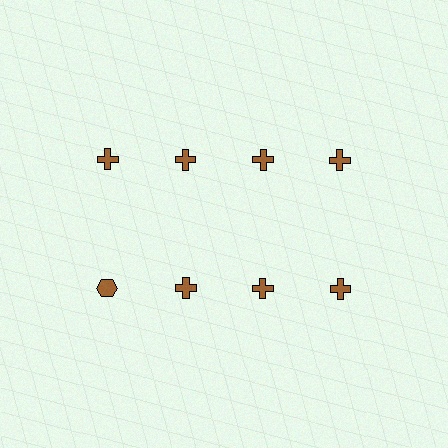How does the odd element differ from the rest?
It has a different shape: hexagon instead of cross.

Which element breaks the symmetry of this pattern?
The brown hexagon in the second row, leftmost column breaks the symmetry. All other shapes are brown crosses.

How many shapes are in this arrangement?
There are 8 shapes arranged in a grid pattern.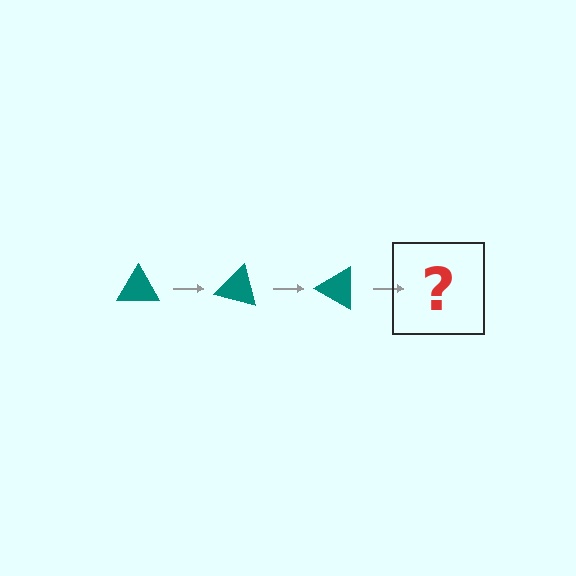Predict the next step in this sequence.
The next step is a teal triangle rotated 45 degrees.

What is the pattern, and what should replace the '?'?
The pattern is that the triangle rotates 15 degrees each step. The '?' should be a teal triangle rotated 45 degrees.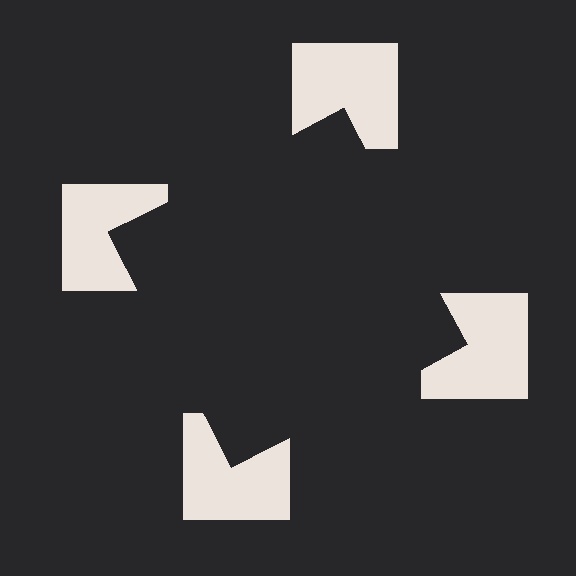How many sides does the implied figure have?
4 sides.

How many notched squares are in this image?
There are 4 — one at each vertex of the illusory square.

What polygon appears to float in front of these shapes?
An illusory square — its edges are inferred from the aligned wedge cuts in the notched squares, not physically drawn.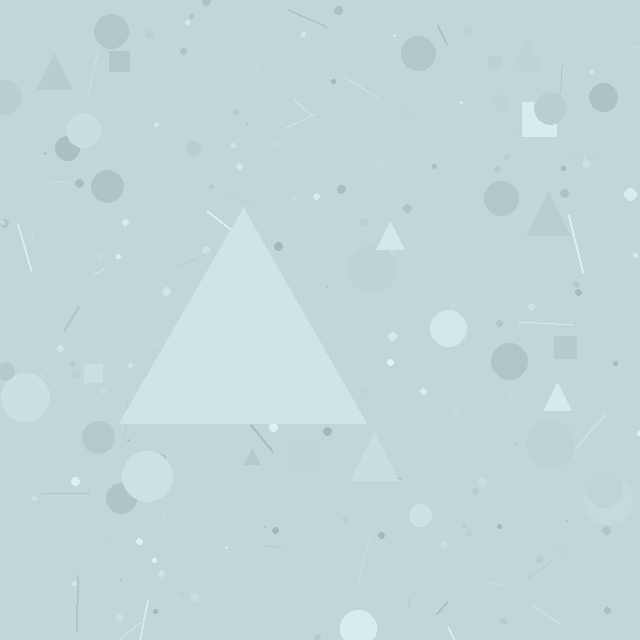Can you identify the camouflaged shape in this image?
The camouflaged shape is a triangle.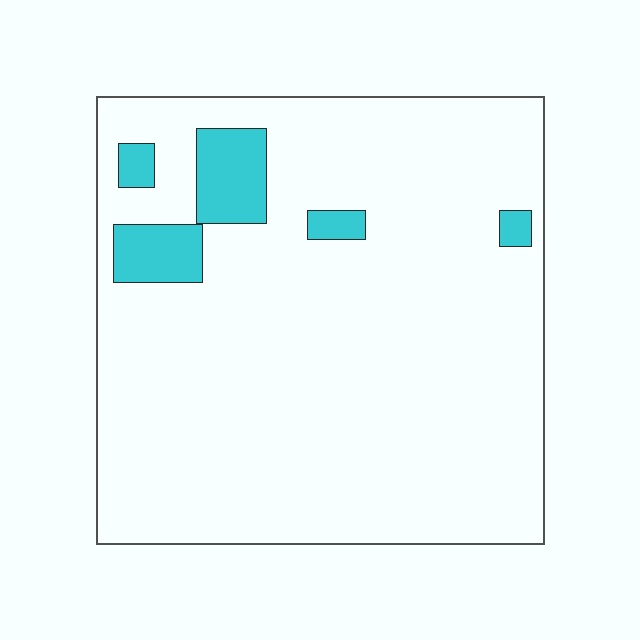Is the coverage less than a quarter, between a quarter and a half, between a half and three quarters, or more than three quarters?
Less than a quarter.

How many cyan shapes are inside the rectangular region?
5.